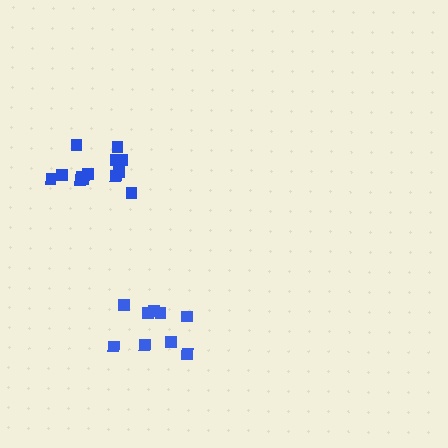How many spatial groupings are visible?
There are 2 spatial groupings.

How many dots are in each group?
Group 1: 9 dots, Group 2: 13 dots (22 total).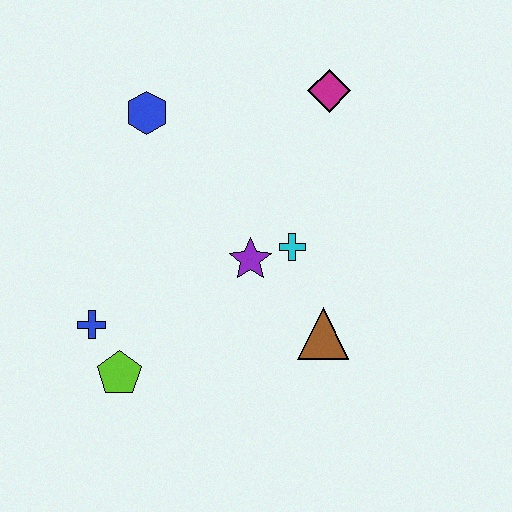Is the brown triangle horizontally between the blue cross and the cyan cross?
No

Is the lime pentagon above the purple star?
No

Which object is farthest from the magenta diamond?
The lime pentagon is farthest from the magenta diamond.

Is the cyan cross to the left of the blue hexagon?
No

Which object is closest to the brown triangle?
The cyan cross is closest to the brown triangle.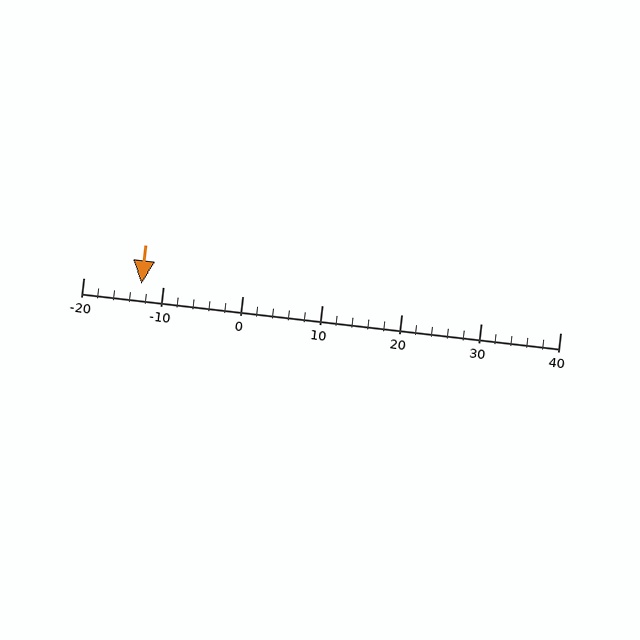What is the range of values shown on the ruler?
The ruler shows values from -20 to 40.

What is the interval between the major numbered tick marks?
The major tick marks are spaced 10 units apart.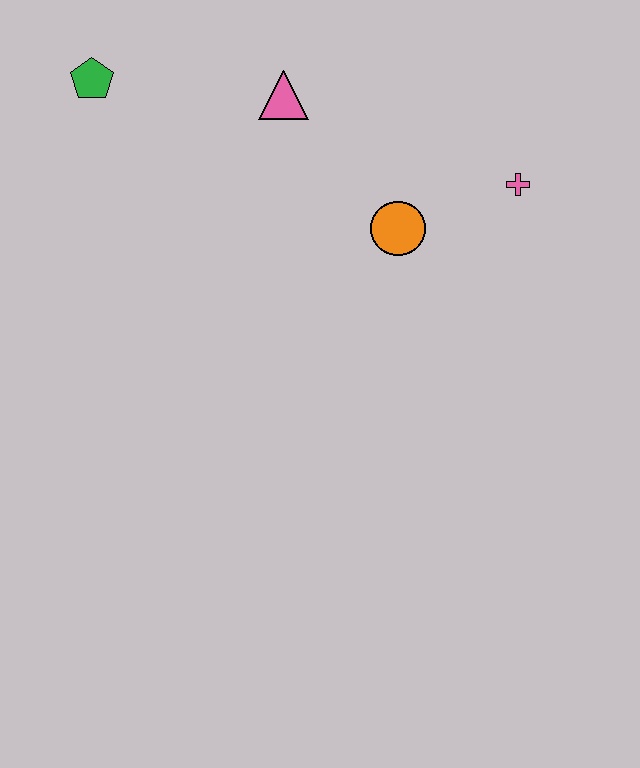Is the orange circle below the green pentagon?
Yes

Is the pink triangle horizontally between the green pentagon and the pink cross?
Yes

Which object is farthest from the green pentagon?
The pink cross is farthest from the green pentagon.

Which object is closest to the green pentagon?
The pink triangle is closest to the green pentagon.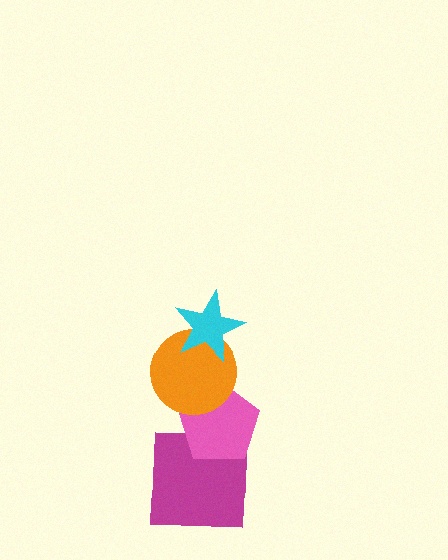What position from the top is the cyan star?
The cyan star is 1st from the top.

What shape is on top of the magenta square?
The pink pentagon is on top of the magenta square.